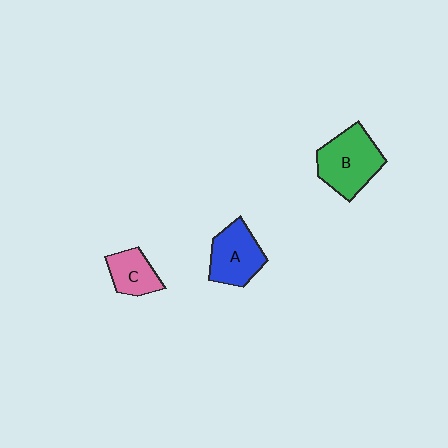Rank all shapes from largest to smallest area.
From largest to smallest: B (green), A (blue), C (pink).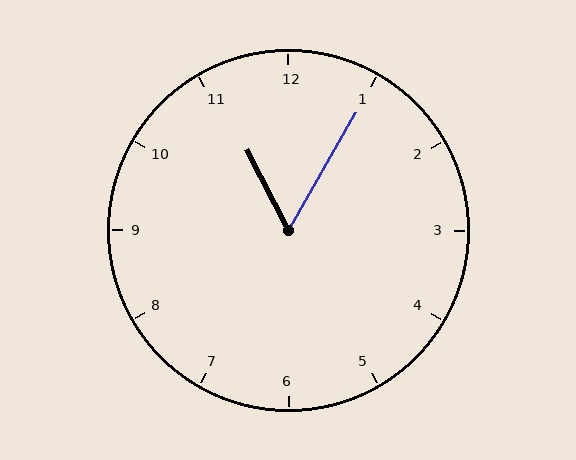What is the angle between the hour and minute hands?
Approximately 58 degrees.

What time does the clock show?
11:05.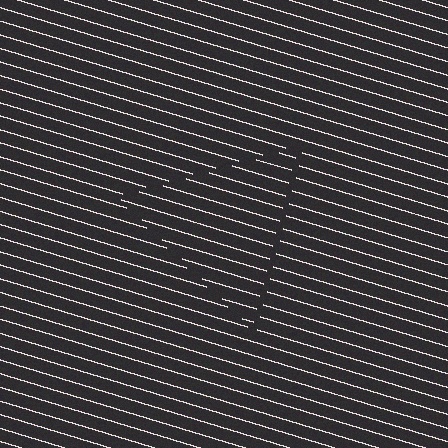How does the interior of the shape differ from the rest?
The interior of the shape contains the same grating, shifted by half a period — the contour is defined by the phase discontinuity where line-ends from the inner and outer gratings abut.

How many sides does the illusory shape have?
3 sides — the line-ends trace a triangle.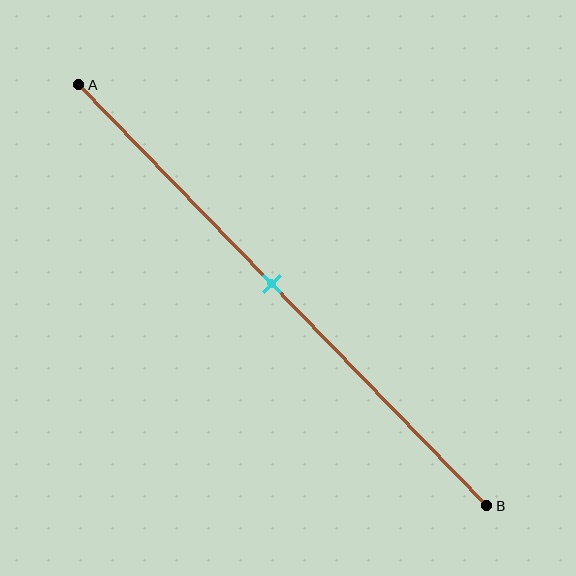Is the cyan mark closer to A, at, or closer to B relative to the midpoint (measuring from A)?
The cyan mark is approximately at the midpoint of segment AB.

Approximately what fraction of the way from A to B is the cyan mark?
The cyan mark is approximately 45% of the way from A to B.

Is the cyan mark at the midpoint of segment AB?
Yes, the mark is approximately at the midpoint.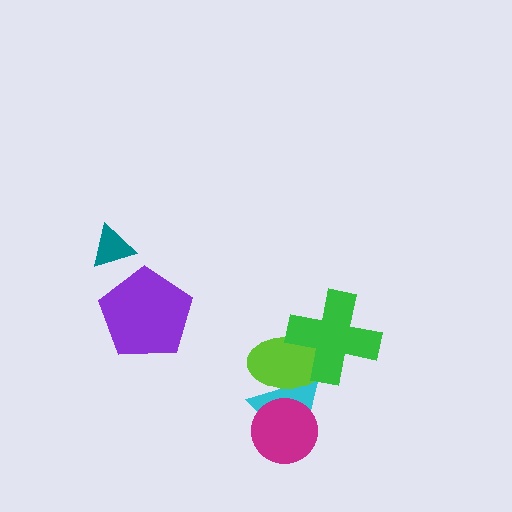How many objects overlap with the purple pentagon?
0 objects overlap with the purple pentagon.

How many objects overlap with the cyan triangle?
2 objects overlap with the cyan triangle.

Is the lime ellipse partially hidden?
Yes, it is partially covered by another shape.